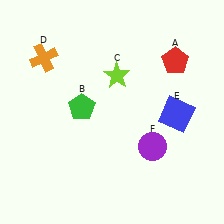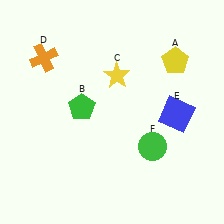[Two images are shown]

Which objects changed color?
A changed from red to yellow. C changed from lime to yellow. F changed from purple to green.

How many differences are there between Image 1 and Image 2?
There are 3 differences between the two images.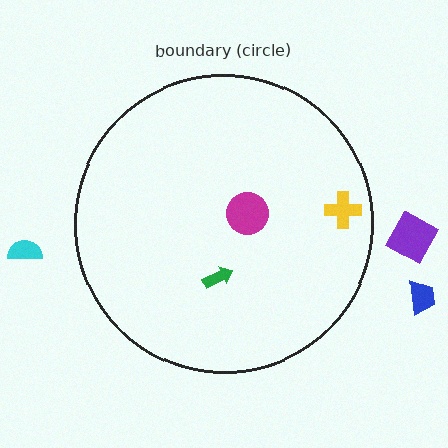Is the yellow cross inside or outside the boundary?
Inside.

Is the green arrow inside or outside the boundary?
Inside.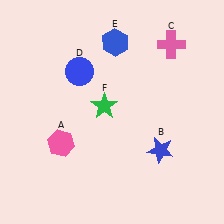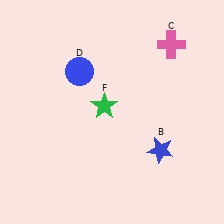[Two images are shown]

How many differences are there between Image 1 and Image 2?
There are 2 differences between the two images.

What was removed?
The pink hexagon (A), the blue hexagon (E) were removed in Image 2.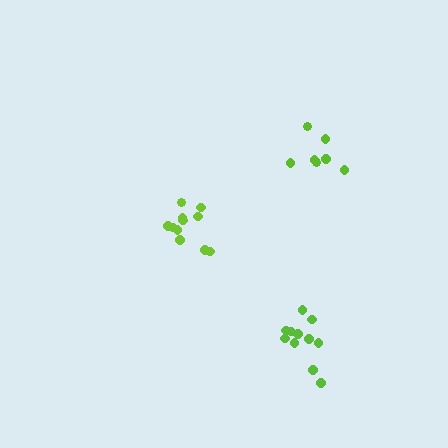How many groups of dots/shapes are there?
There are 3 groups.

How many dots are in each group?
Group 1: 11 dots, Group 2: 7 dots, Group 3: 11 dots (29 total).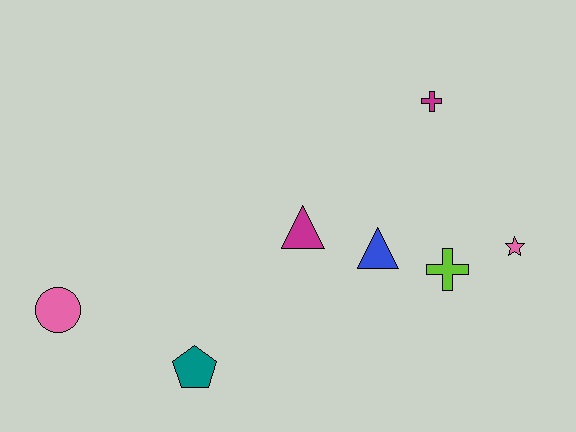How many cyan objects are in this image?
There are no cyan objects.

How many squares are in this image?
There are no squares.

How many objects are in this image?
There are 7 objects.